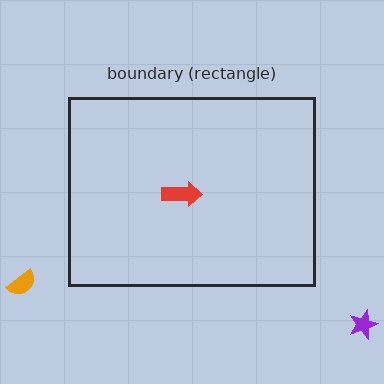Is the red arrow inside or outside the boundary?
Inside.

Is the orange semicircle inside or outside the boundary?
Outside.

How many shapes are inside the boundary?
1 inside, 2 outside.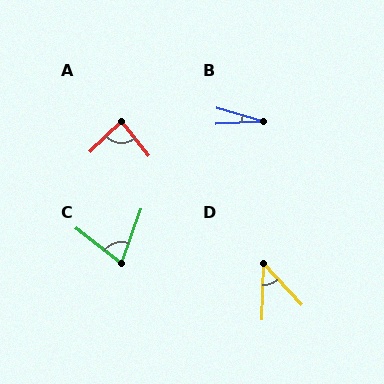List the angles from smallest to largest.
B (19°), D (44°), C (72°), A (84°).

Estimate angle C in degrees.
Approximately 72 degrees.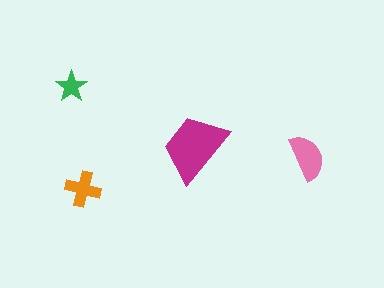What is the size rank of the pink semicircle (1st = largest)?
2nd.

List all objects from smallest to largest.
The green star, the orange cross, the pink semicircle, the magenta trapezoid.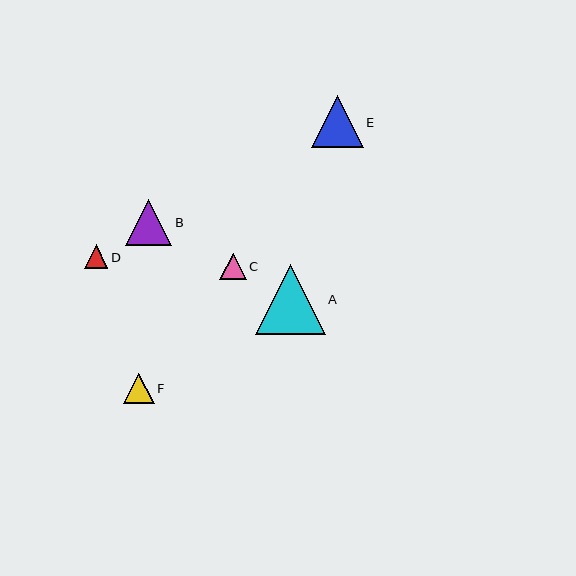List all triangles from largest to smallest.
From largest to smallest: A, E, B, F, C, D.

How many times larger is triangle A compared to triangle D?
Triangle A is approximately 3.0 times the size of triangle D.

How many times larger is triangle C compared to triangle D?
Triangle C is approximately 1.1 times the size of triangle D.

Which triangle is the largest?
Triangle A is the largest with a size of approximately 70 pixels.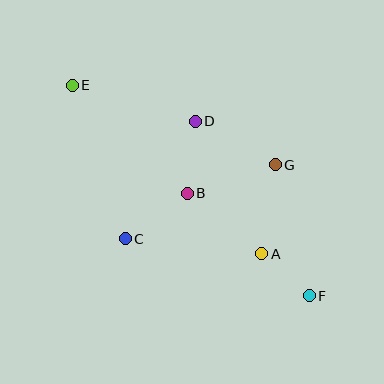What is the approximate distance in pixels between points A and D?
The distance between A and D is approximately 149 pixels.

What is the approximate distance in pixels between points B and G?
The distance between B and G is approximately 92 pixels.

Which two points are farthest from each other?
Points E and F are farthest from each other.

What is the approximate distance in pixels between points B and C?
The distance between B and C is approximately 77 pixels.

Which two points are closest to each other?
Points A and F are closest to each other.